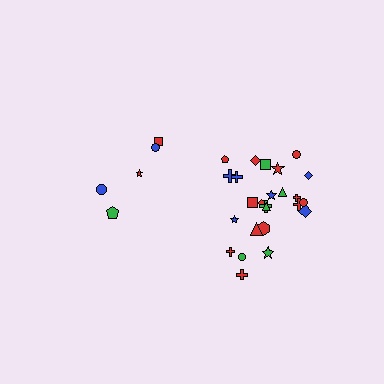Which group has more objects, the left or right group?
The right group.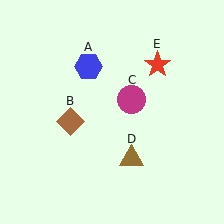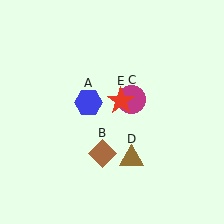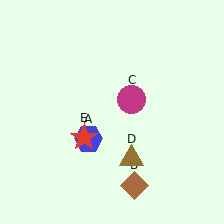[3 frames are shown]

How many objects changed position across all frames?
3 objects changed position: blue hexagon (object A), brown diamond (object B), red star (object E).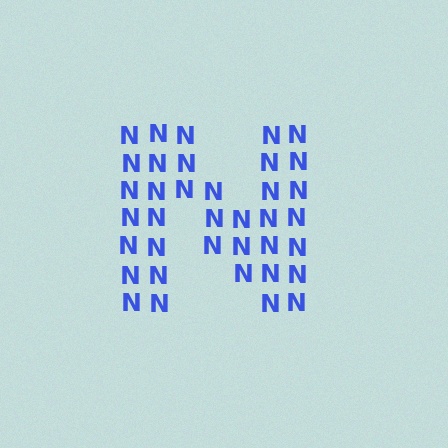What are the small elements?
The small elements are letter N's.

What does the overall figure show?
The overall figure shows the letter N.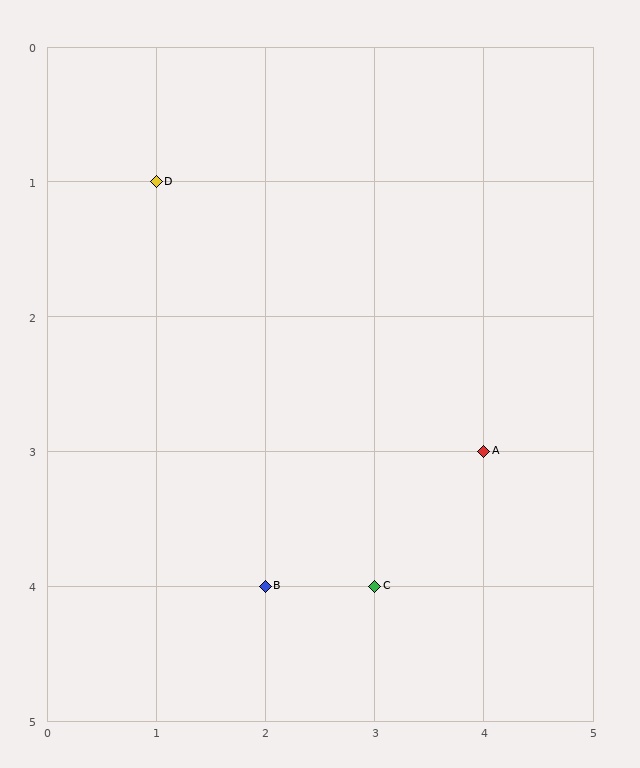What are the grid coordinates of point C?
Point C is at grid coordinates (3, 4).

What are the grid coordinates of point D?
Point D is at grid coordinates (1, 1).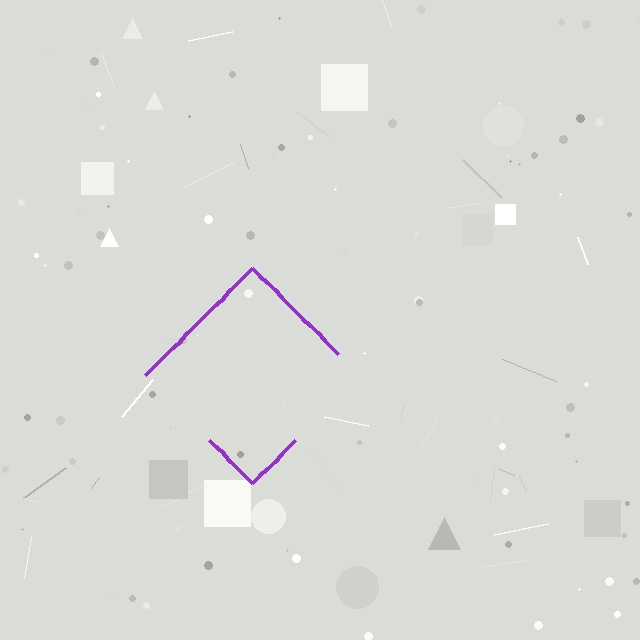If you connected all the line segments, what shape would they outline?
They would outline a diamond.